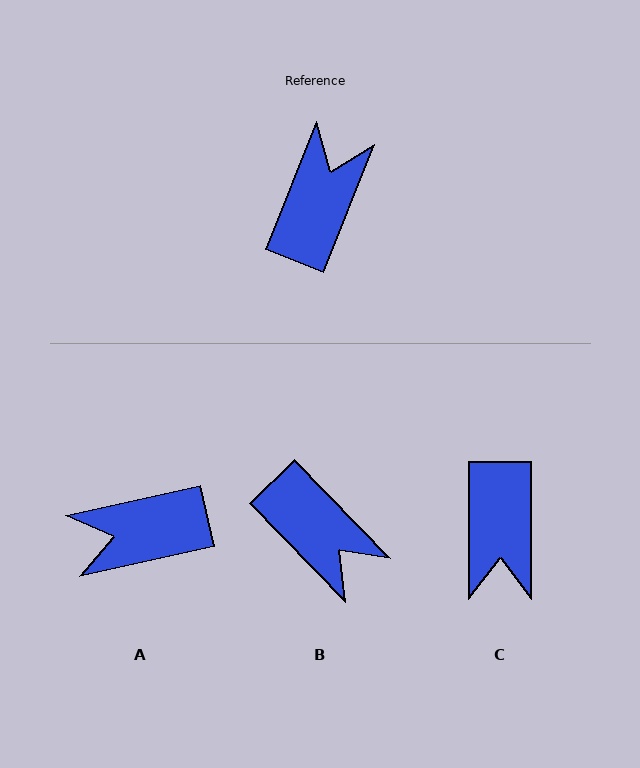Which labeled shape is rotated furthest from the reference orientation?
C, about 158 degrees away.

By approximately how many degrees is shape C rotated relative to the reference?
Approximately 158 degrees clockwise.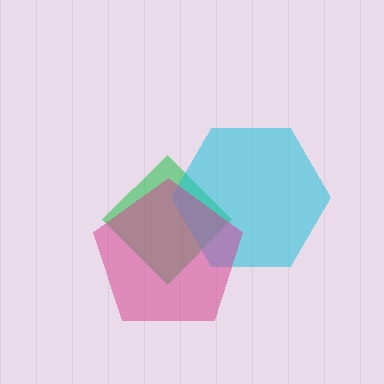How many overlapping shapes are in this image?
There are 3 overlapping shapes in the image.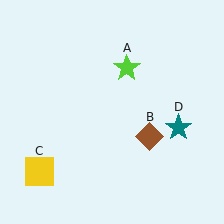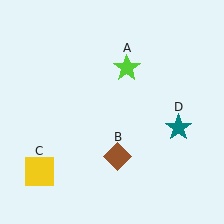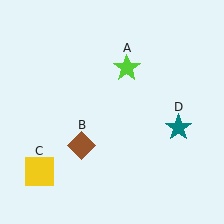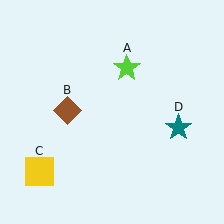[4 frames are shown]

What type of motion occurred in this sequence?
The brown diamond (object B) rotated clockwise around the center of the scene.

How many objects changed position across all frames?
1 object changed position: brown diamond (object B).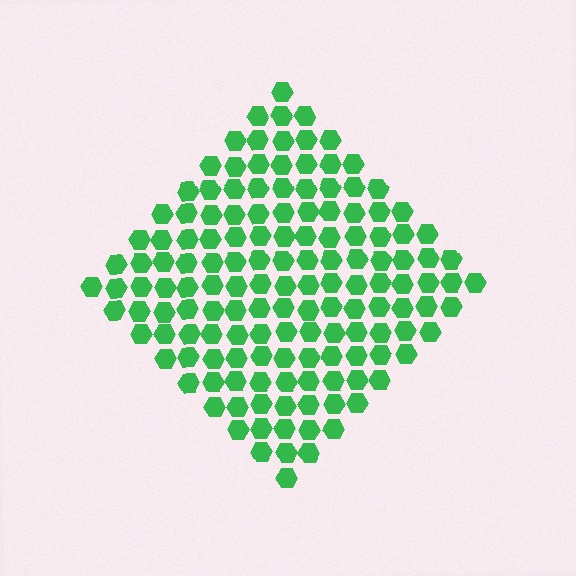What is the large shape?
The large shape is a diamond.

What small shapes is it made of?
It is made of small hexagons.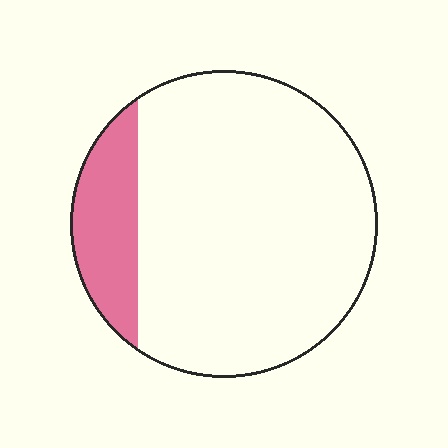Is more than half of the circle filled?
No.